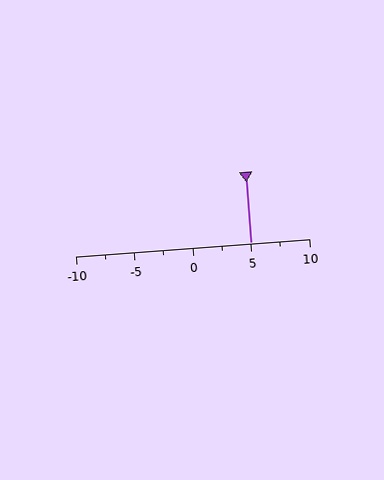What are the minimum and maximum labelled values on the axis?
The axis runs from -10 to 10.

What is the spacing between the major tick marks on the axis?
The major ticks are spaced 5 apart.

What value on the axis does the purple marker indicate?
The marker indicates approximately 5.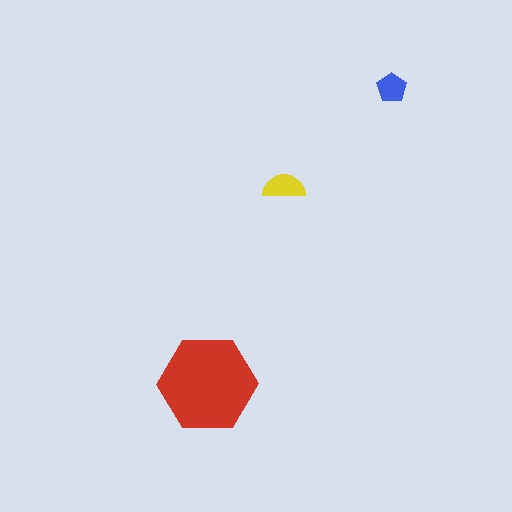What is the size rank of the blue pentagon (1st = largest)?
3rd.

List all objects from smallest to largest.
The blue pentagon, the yellow semicircle, the red hexagon.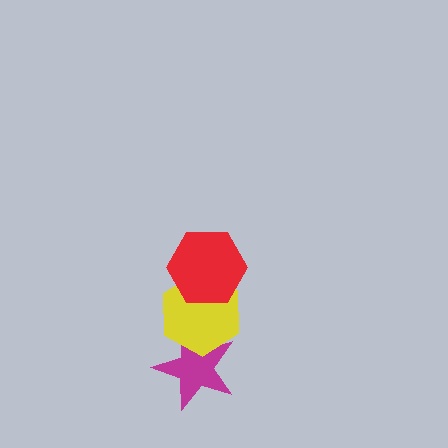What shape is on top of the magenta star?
The yellow hexagon is on top of the magenta star.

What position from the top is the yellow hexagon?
The yellow hexagon is 2nd from the top.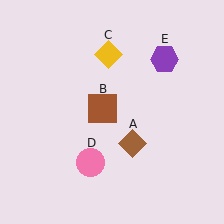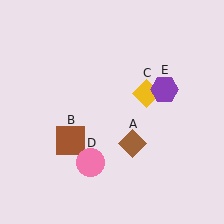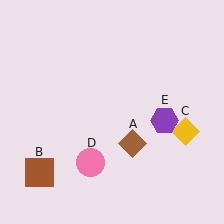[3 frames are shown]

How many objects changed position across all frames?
3 objects changed position: brown square (object B), yellow diamond (object C), purple hexagon (object E).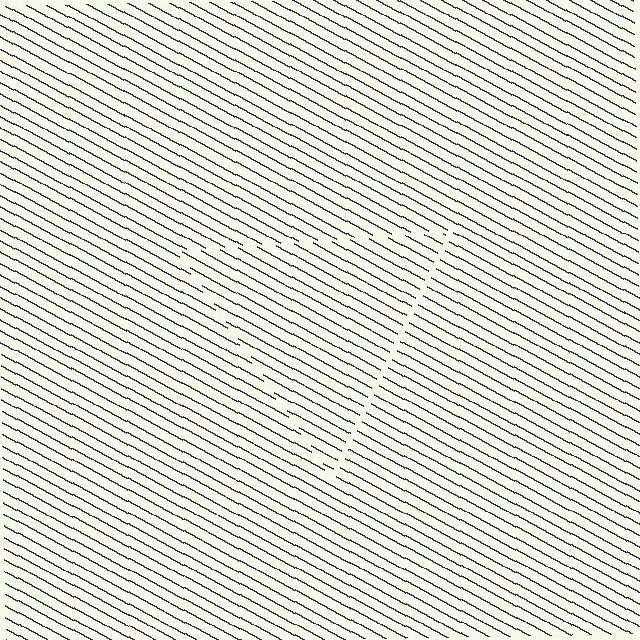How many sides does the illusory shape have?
3 sides — the line-ends trace a triangle.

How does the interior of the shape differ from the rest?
The interior of the shape contains the same grating, shifted by half a period — the contour is defined by the phase discontinuity where line-ends from the inner and outer gratings abut.